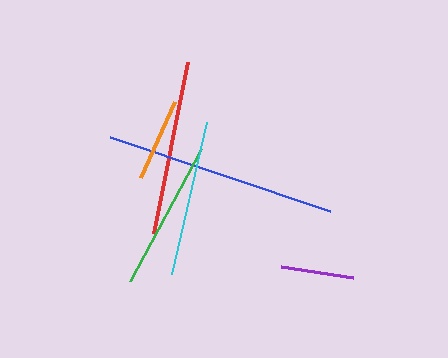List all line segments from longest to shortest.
From longest to shortest: blue, red, cyan, green, orange, purple.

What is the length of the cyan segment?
The cyan segment is approximately 156 pixels long.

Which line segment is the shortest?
The purple line is the shortest at approximately 72 pixels.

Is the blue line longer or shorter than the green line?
The blue line is longer than the green line.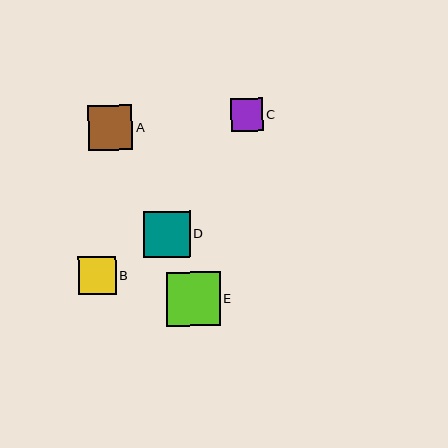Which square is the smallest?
Square C is the smallest with a size of approximately 33 pixels.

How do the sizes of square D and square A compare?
Square D and square A are approximately the same size.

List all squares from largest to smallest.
From largest to smallest: E, D, A, B, C.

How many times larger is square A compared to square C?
Square A is approximately 1.4 times the size of square C.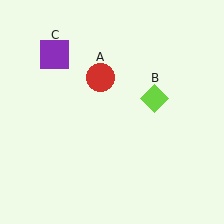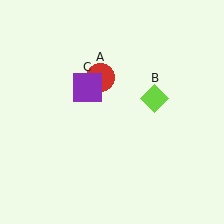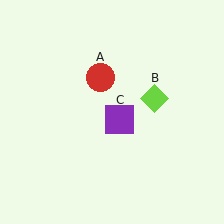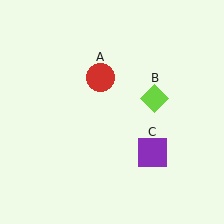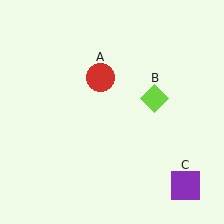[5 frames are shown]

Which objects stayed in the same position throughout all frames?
Red circle (object A) and lime diamond (object B) remained stationary.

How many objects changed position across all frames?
1 object changed position: purple square (object C).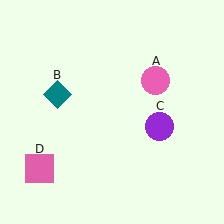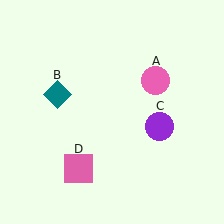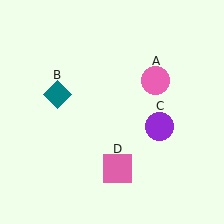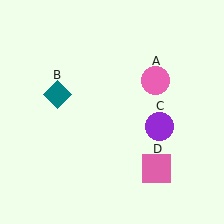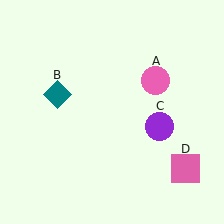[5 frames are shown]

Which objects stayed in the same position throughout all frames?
Pink circle (object A) and teal diamond (object B) and purple circle (object C) remained stationary.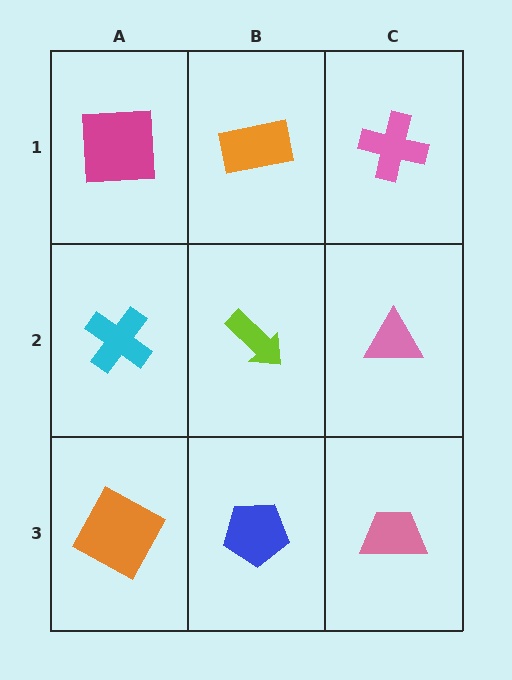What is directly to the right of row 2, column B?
A pink triangle.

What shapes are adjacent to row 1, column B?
A lime arrow (row 2, column B), a magenta square (row 1, column A), a pink cross (row 1, column C).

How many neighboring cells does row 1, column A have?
2.